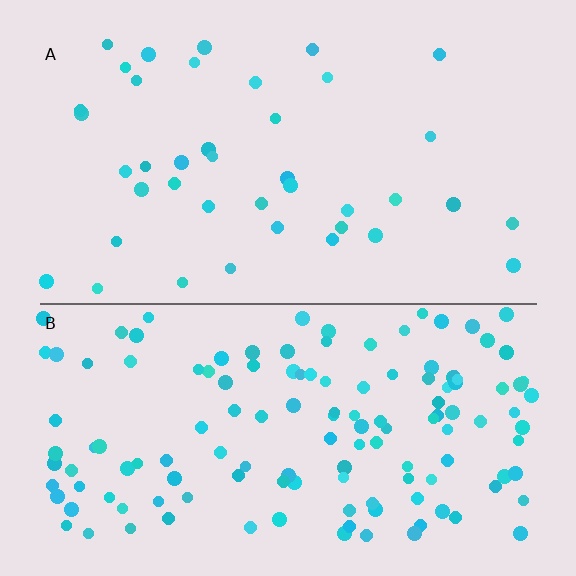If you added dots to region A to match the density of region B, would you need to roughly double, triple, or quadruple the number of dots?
Approximately triple.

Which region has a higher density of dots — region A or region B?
B (the bottom).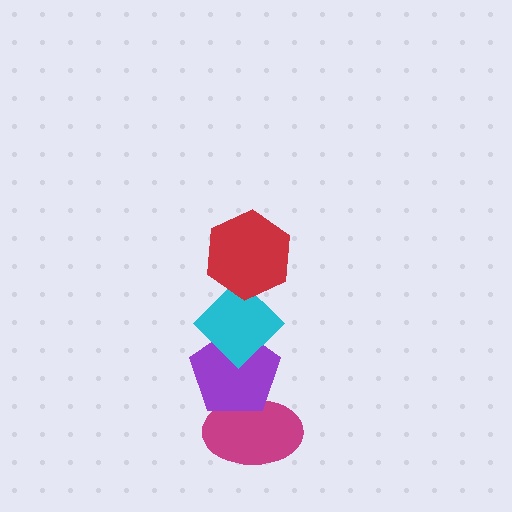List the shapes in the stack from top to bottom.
From top to bottom: the red hexagon, the cyan diamond, the purple pentagon, the magenta ellipse.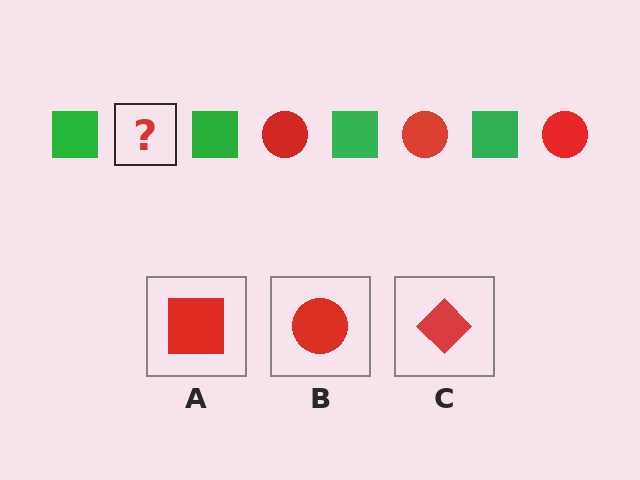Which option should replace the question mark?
Option B.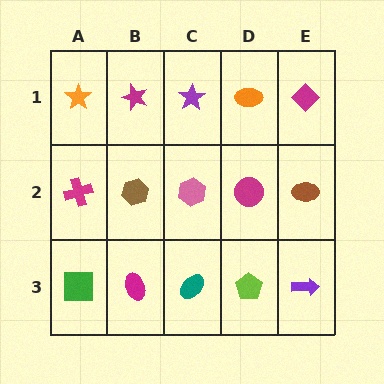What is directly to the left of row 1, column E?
An orange ellipse.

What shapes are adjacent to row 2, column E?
A magenta diamond (row 1, column E), a purple arrow (row 3, column E), a magenta circle (row 2, column D).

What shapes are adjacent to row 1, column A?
A magenta cross (row 2, column A), a magenta star (row 1, column B).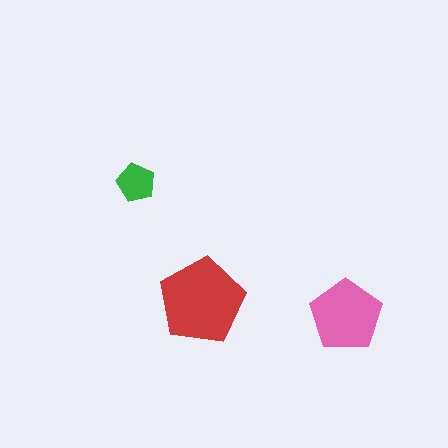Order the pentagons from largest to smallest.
the red one, the pink one, the green one.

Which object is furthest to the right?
The pink pentagon is rightmost.